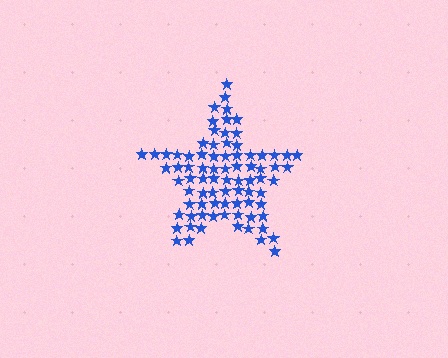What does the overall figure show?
The overall figure shows a star.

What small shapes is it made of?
It is made of small stars.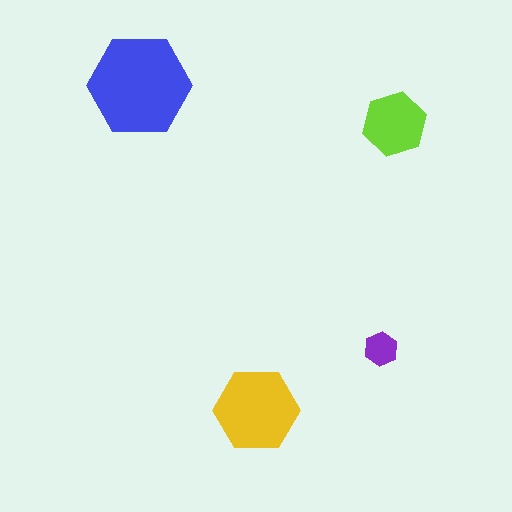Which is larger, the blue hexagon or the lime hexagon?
The blue one.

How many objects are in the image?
There are 4 objects in the image.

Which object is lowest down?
The yellow hexagon is bottommost.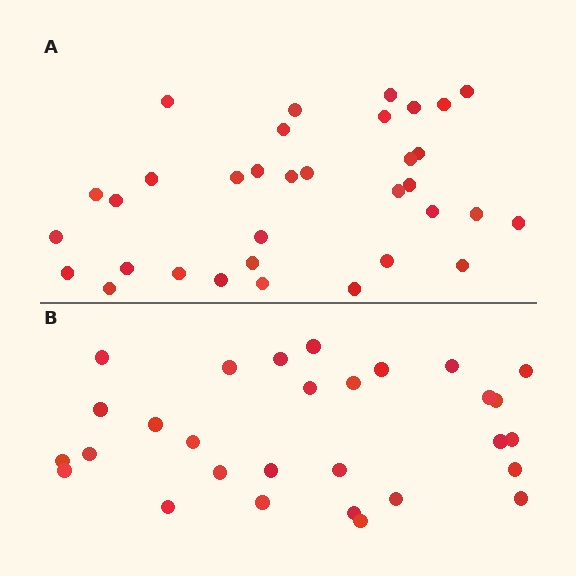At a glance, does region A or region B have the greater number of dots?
Region A (the top region) has more dots.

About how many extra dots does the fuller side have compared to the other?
Region A has about 5 more dots than region B.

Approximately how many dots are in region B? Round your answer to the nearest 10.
About 30 dots. (The exact count is 29, which rounds to 30.)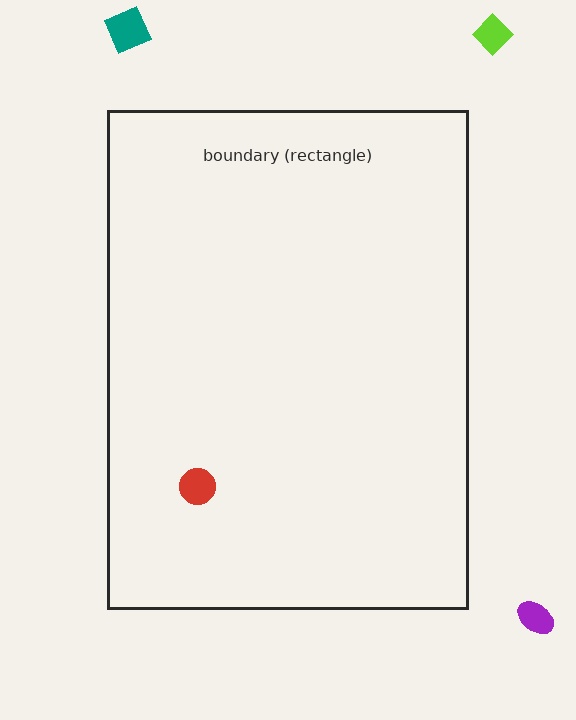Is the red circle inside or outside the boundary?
Inside.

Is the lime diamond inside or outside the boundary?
Outside.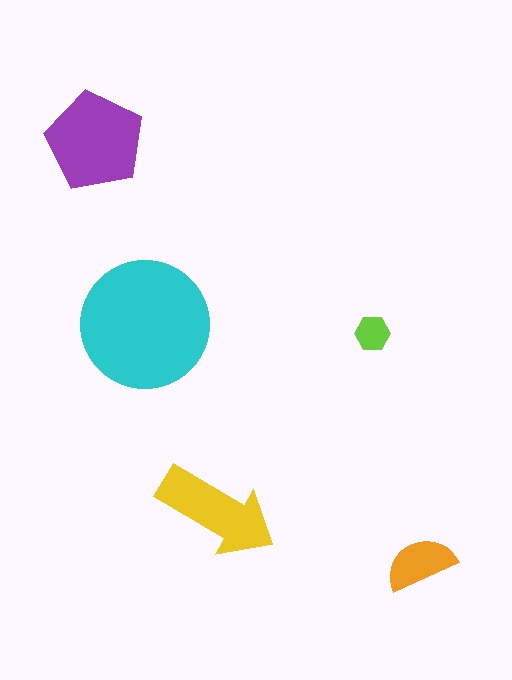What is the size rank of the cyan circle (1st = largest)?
1st.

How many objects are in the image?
There are 5 objects in the image.